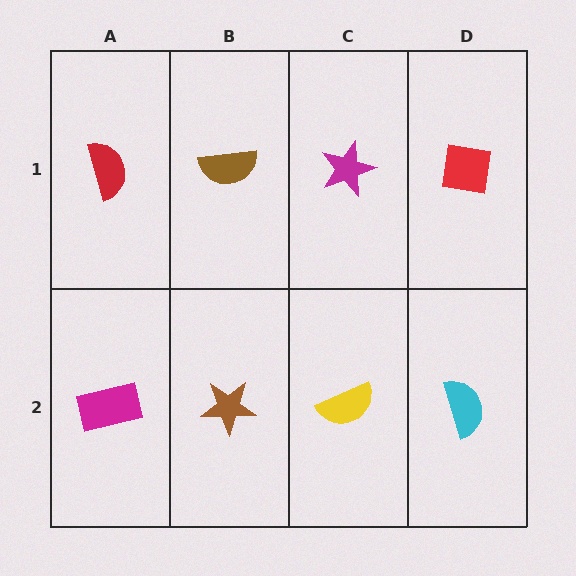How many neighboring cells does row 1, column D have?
2.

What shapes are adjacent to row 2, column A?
A red semicircle (row 1, column A), a brown star (row 2, column B).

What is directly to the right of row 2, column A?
A brown star.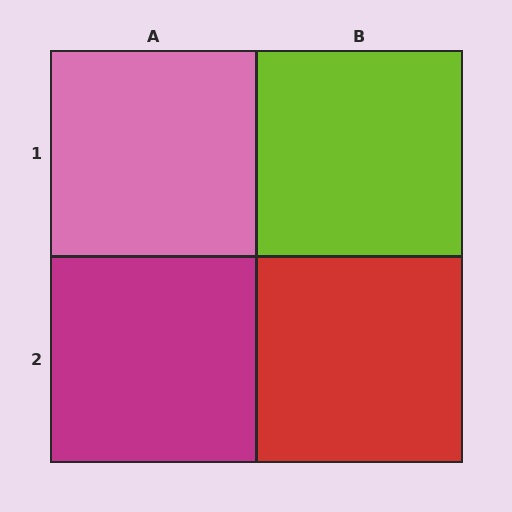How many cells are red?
1 cell is red.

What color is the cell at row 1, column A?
Pink.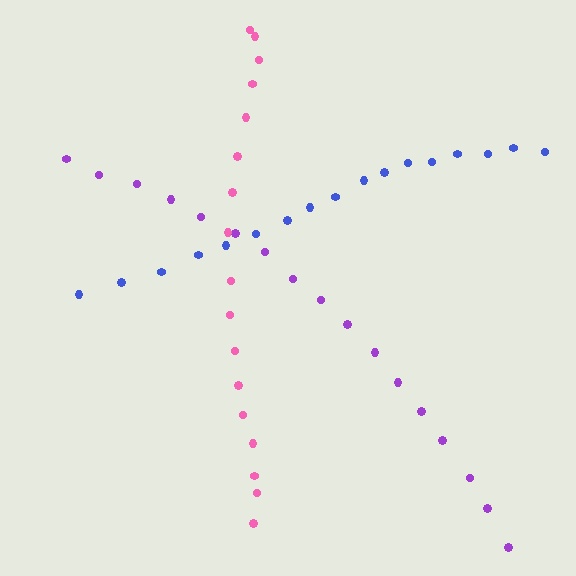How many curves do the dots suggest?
There are 3 distinct paths.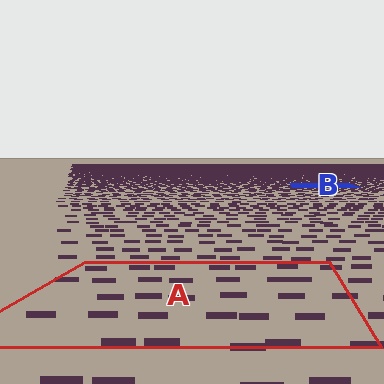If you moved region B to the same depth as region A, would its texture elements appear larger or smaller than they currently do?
They would appear larger. At a closer depth, the same texture elements are projected at a bigger on-screen size.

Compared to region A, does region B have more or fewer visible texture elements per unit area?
Region B has more texture elements per unit area — they are packed more densely because it is farther away.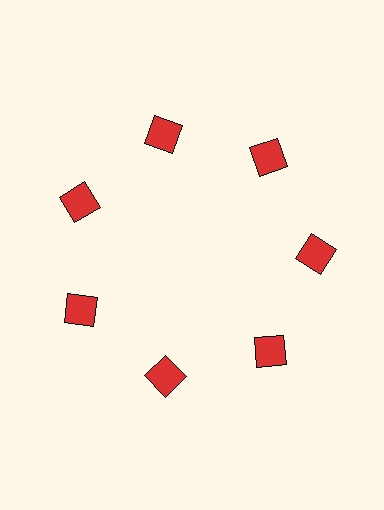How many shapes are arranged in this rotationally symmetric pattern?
There are 7 shapes, arranged in 7 groups of 1.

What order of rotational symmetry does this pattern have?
This pattern has 7-fold rotational symmetry.